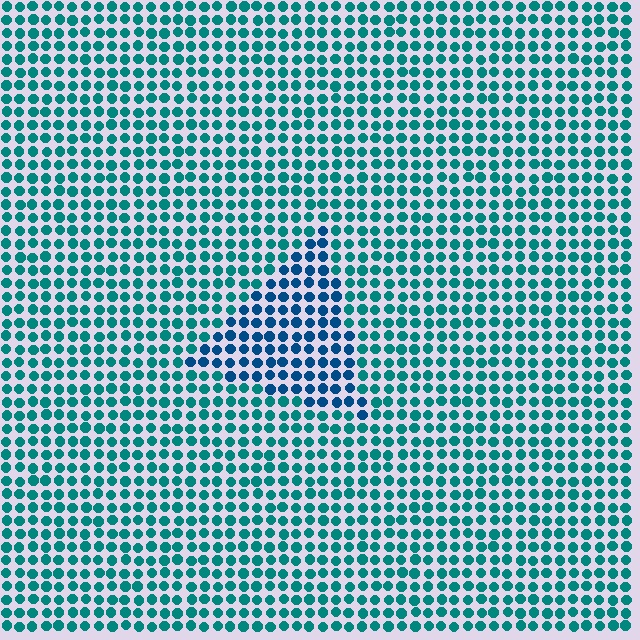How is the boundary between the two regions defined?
The boundary is defined purely by a slight shift in hue (about 31 degrees). Spacing, size, and orientation are identical on both sides.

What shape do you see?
I see a triangle.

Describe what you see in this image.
The image is filled with small teal elements in a uniform arrangement. A triangle-shaped region is visible where the elements are tinted to a slightly different hue, forming a subtle color boundary.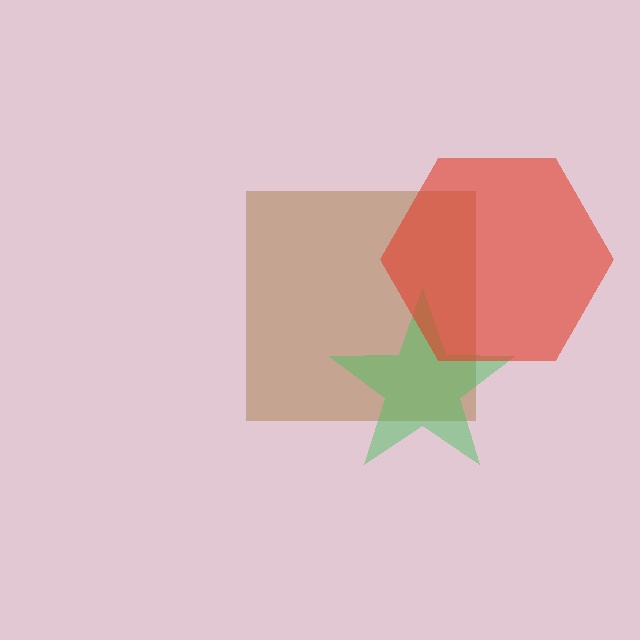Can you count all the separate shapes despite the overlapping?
Yes, there are 3 separate shapes.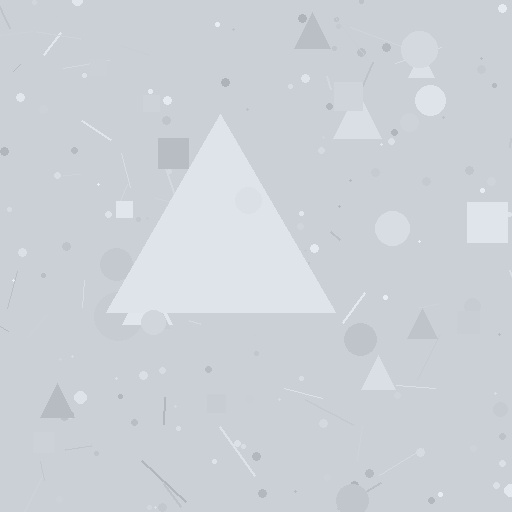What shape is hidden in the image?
A triangle is hidden in the image.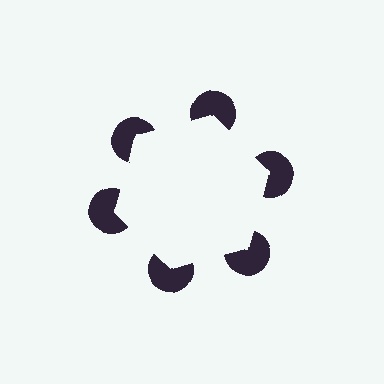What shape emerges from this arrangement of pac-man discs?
An illusory hexagon — its edges are inferred from the aligned wedge cuts in the pac-man discs, not physically drawn.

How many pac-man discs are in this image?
There are 6 — one at each vertex of the illusory hexagon.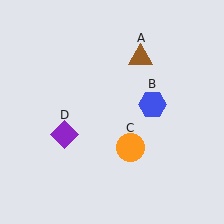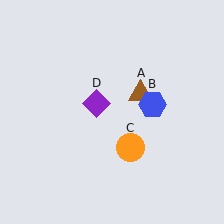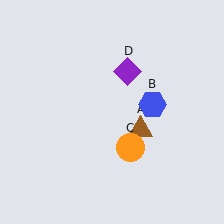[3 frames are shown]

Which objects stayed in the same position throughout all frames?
Blue hexagon (object B) and orange circle (object C) remained stationary.